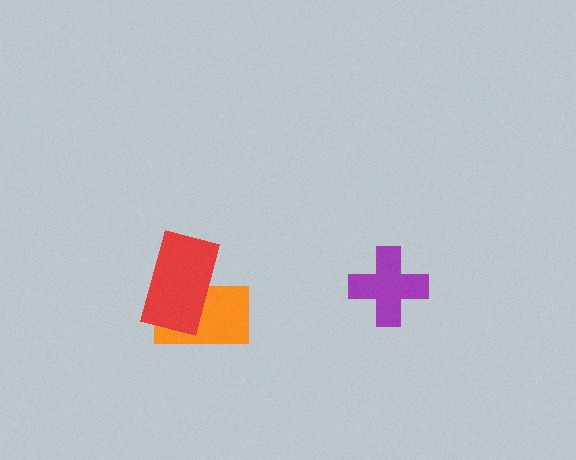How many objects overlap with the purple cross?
0 objects overlap with the purple cross.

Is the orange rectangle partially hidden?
Yes, it is partially covered by another shape.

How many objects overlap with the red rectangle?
1 object overlaps with the red rectangle.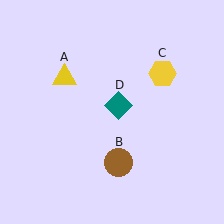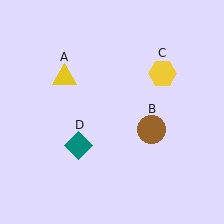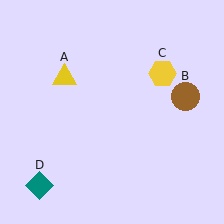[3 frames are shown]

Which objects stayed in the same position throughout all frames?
Yellow triangle (object A) and yellow hexagon (object C) remained stationary.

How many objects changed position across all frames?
2 objects changed position: brown circle (object B), teal diamond (object D).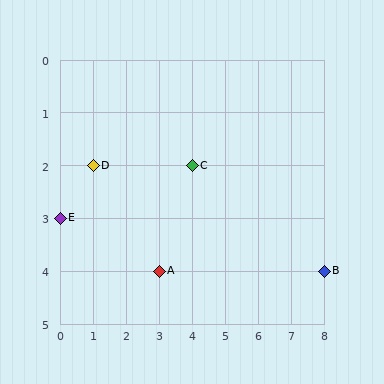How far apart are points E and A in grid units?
Points E and A are 3 columns and 1 row apart (about 3.2 grid units diagonally).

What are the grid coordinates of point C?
Point C is at grid coordinates (4, 2).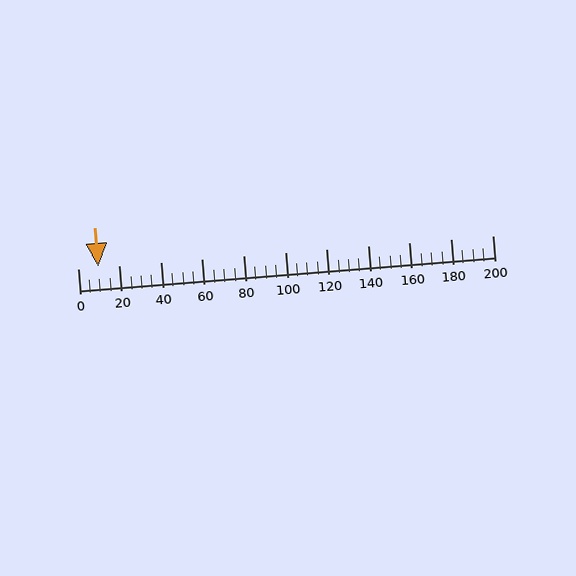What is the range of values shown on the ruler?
The ruler shows values from 0 to 200.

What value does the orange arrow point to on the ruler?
The orange arrow points to approximately 10.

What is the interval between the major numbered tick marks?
The major tick marks are spaced 20 units apart.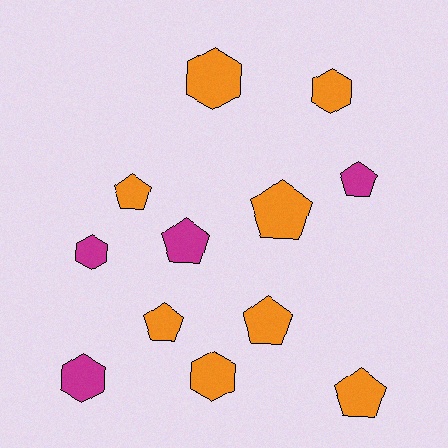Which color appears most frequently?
Orange, with 8 objects.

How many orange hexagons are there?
There are 3 orange hexagons.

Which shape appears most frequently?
Pentagon, with 7 objects.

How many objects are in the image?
There are 12 objects.